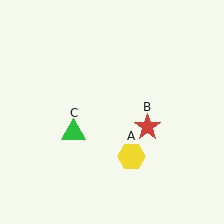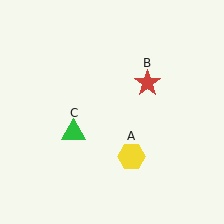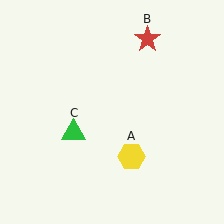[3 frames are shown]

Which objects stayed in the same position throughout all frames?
Yellow hexagon (object A) and green triangle (object C) remained stationary.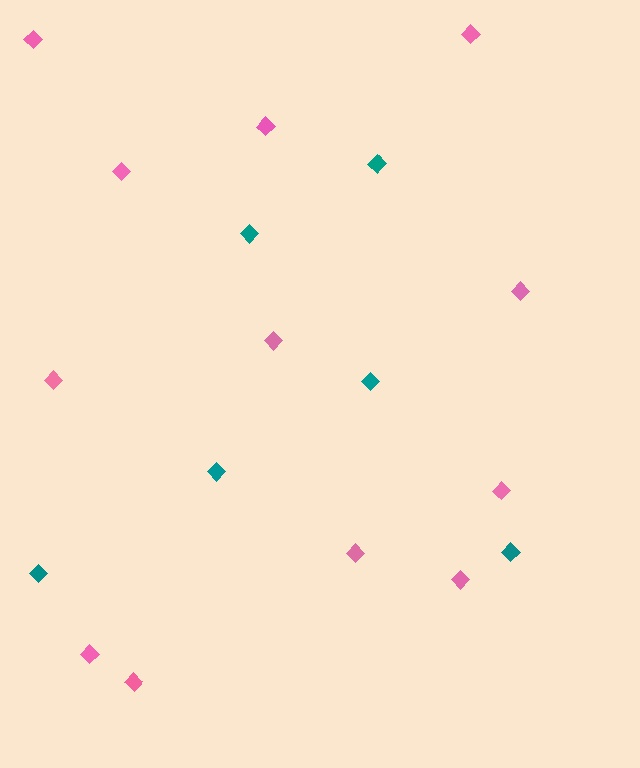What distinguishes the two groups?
There are 2 groups: one group of pink diamonds (12) and one group of teal diamonds (6).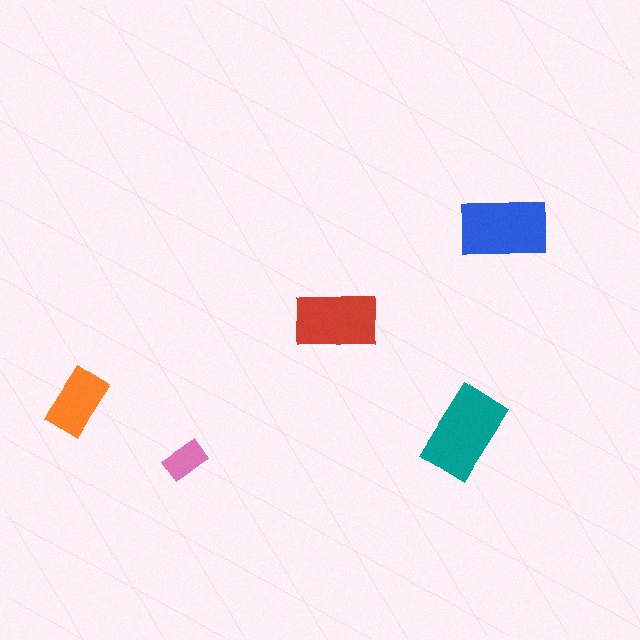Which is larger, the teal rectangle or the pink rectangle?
The teal one.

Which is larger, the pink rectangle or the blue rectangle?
The blue one.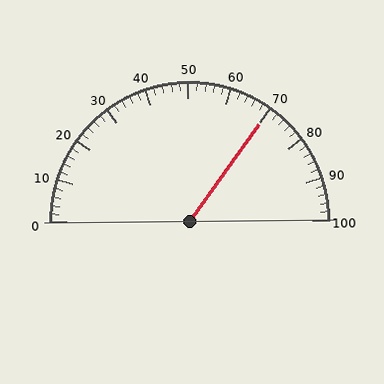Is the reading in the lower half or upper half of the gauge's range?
The reading is in the upper half of the range (0 to 100).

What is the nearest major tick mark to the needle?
The nearest major tick mark is 70.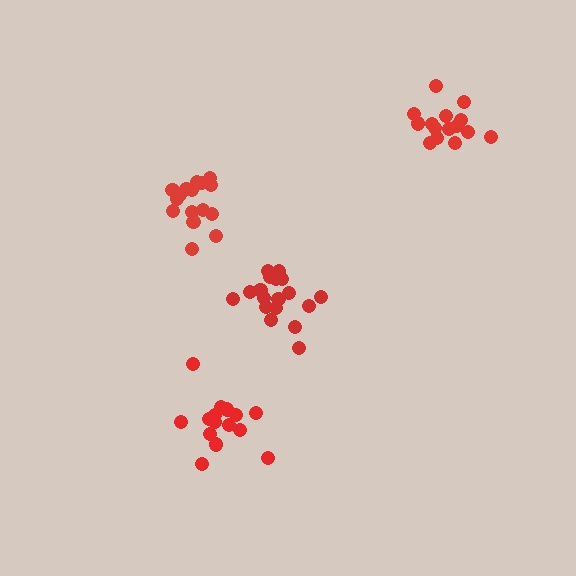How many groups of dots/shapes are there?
There are 4 groups.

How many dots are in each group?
Group 1: 16 dots, Group 2: 18 dots, Group 3: 15 dots, Group 4: 15 dots (64 total).